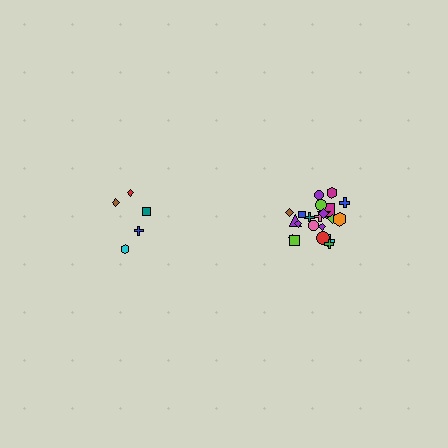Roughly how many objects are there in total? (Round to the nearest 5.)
Roughly 25 objects in total.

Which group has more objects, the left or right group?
The right group.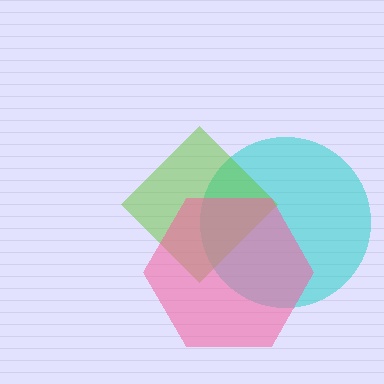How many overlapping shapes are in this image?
There are 3 overlapping shapes in the image.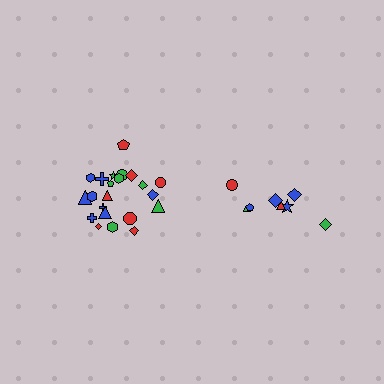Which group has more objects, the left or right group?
The left group.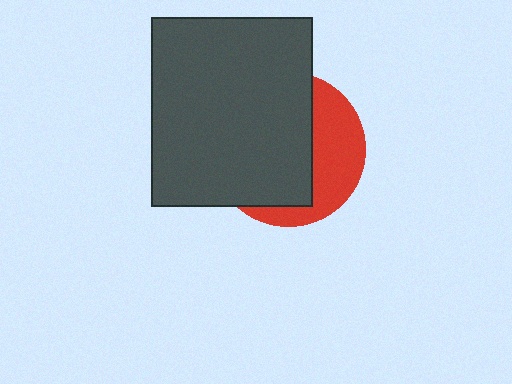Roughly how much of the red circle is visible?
A small part of it is visible (roughly 36%).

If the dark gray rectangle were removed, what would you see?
You would see the complete red circle.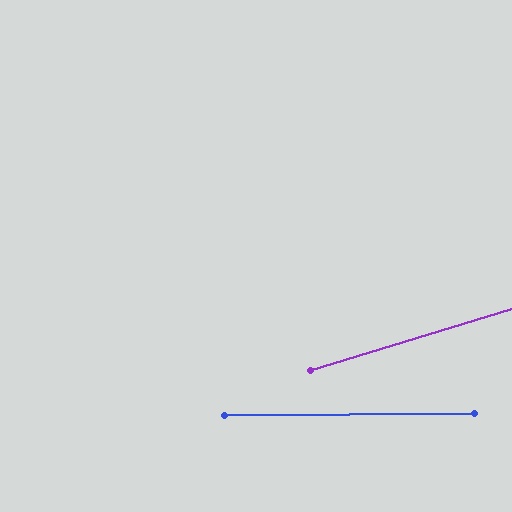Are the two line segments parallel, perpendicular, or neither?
Neither parallel nor perpendicular — they differ by about 16°.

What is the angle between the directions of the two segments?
Approximately 16 degrees.